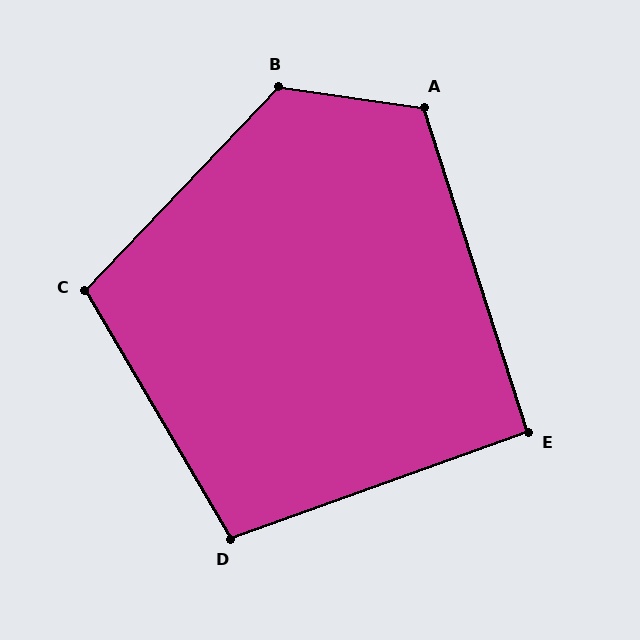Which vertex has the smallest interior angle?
E, at approximately 92 degrees.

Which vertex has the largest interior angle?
B, at approximately 126 degrees.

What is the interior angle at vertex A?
Approximately 116 degrees (obtuse).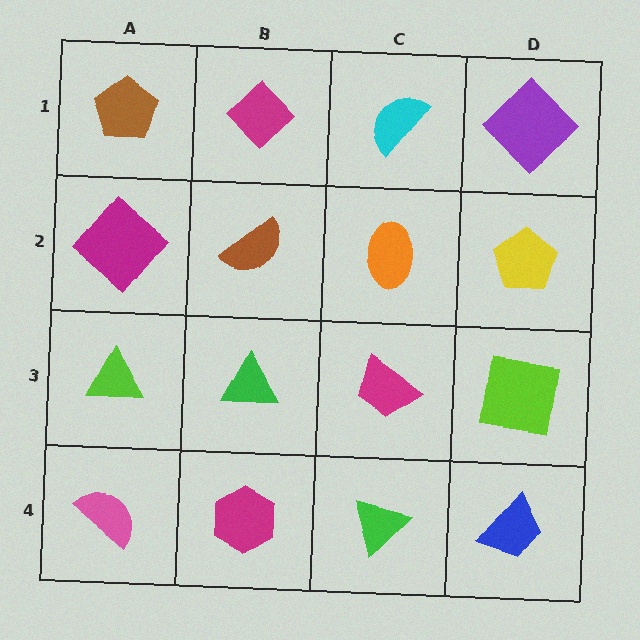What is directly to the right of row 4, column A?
A magenta hexagon.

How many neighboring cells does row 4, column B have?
3.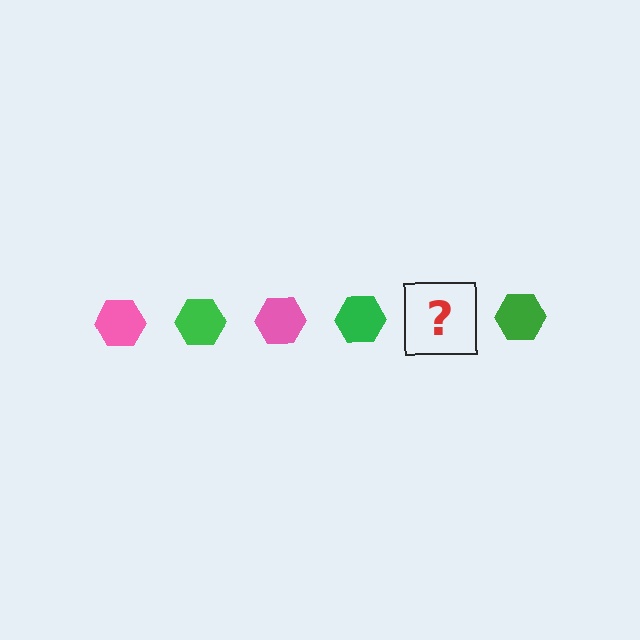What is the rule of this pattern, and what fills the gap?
The rule is that the pattern cycles through pink, green hexagons. The gap should be filled with a pink hexagon.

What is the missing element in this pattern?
The missing element is a pink hexagon.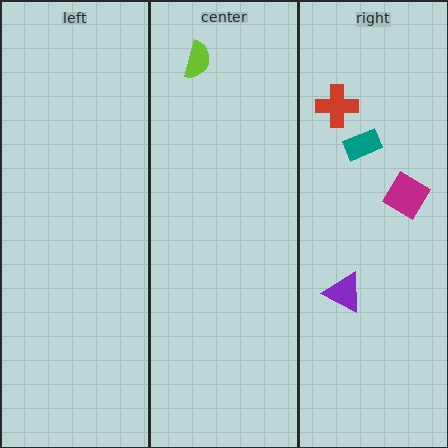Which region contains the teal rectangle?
The right region.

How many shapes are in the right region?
4.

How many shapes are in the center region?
1.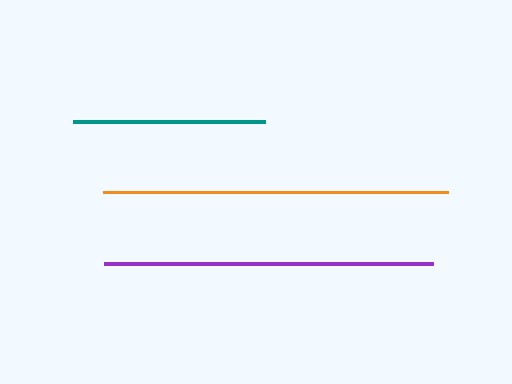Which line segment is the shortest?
The teal line is the shortest at approximately 192 pixels.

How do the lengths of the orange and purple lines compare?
The orange and purple lines are approximately the same length.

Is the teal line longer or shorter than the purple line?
The purple line is longer than the teal line.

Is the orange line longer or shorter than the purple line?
The orange line is longer than the purple line.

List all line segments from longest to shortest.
From longest to shortest: orange, purple, teal.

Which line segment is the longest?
The orange line is the longest at approximately 345 pixels.